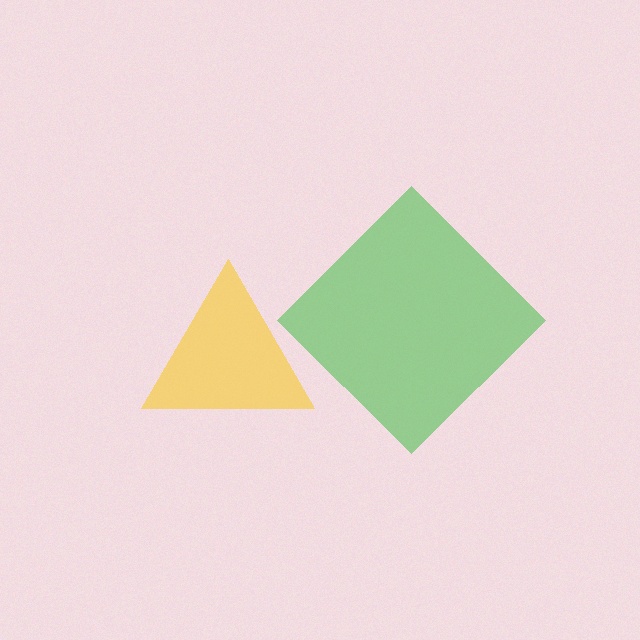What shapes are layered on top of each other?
The layered shapes are: a green diamond, a yellow triangle.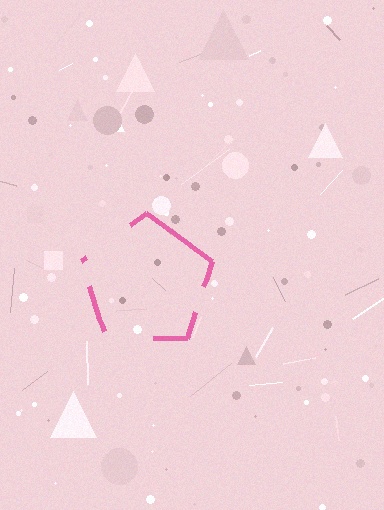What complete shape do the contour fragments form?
The contour fragments form a pentagon.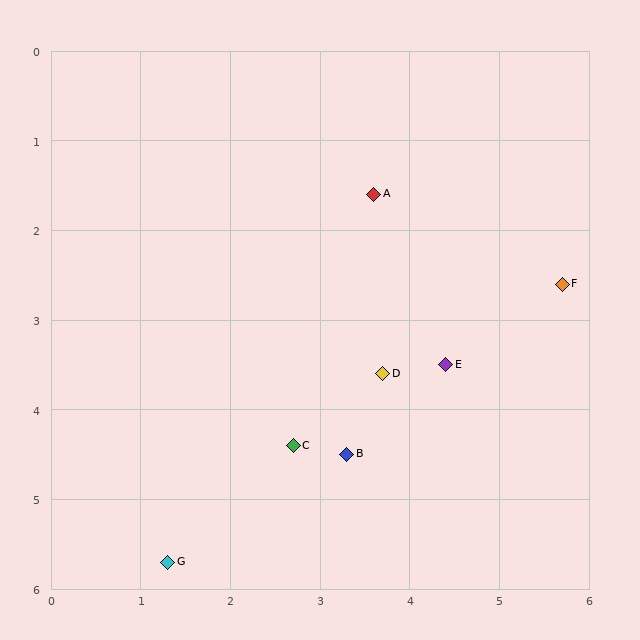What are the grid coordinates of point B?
Point B is at approximately (3.3, 4.5).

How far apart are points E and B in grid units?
Points E and B are about 1.5 grid units apart.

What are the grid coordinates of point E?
Point E is at approximately (4.4, 3.5).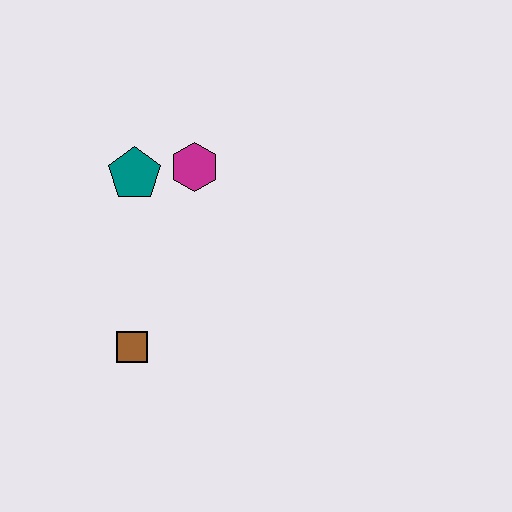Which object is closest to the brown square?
The teal pentagon is closest to the brown square.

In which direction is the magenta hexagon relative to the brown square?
The magenta hexagon is above the brown square.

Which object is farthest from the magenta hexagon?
The brown square is farthest from the magenta hexagon.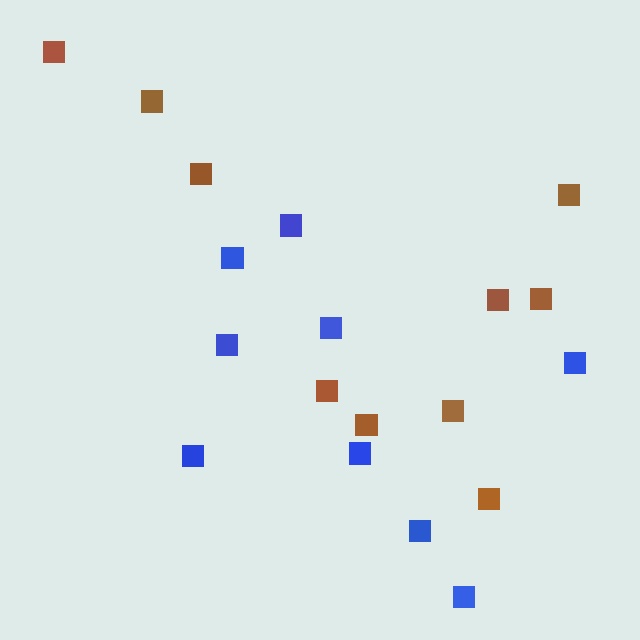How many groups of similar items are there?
There are 2 groups: one group of brown squares (10) and one group of blue squares (9).